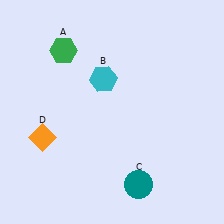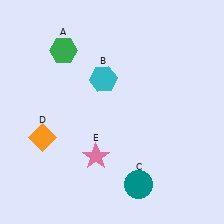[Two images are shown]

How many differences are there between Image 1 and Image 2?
There is 1 difference between the two images.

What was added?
A pink star (E) was added in Image 2.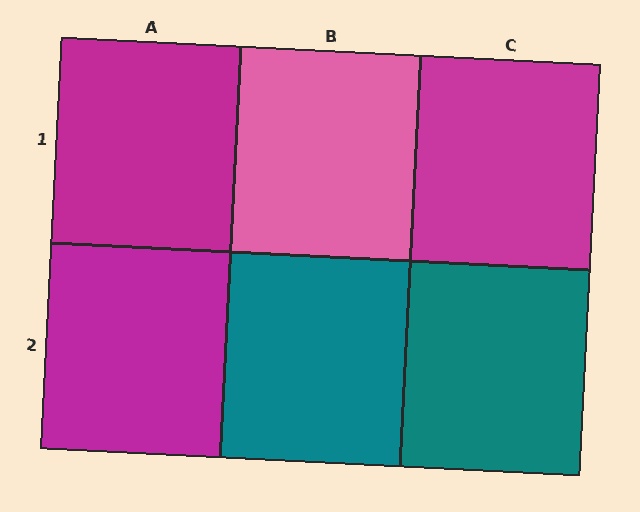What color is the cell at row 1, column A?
Magenta.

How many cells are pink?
1 cell is pink.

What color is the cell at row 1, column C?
Magenta.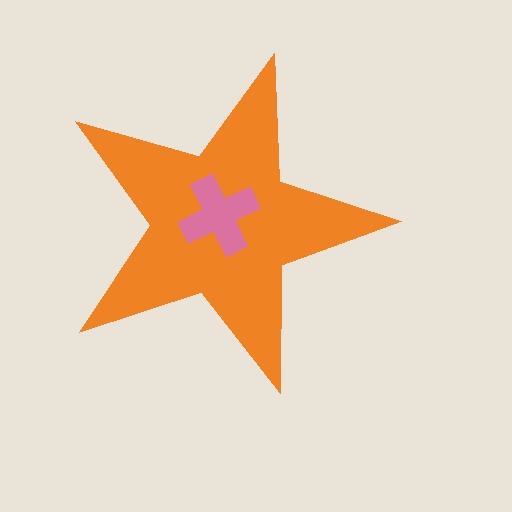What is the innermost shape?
The pink cross.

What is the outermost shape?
The orange star.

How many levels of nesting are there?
2.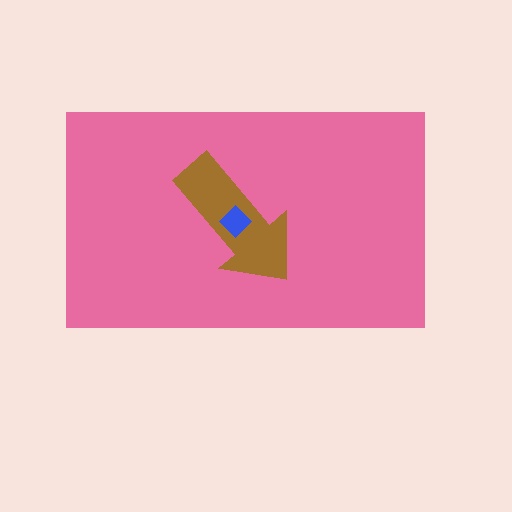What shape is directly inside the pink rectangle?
The brown arrow.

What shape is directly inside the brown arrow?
The blue diamond.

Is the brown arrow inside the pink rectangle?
Yes.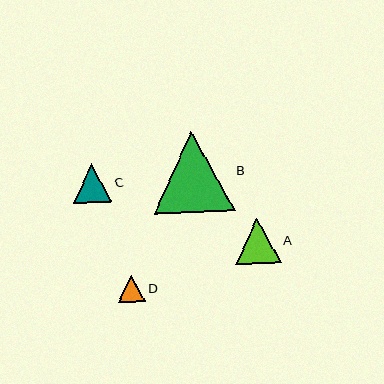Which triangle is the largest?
Triangle B is the largest with a size of approximately 81 pixels.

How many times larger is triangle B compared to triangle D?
Triangle B is approximately 3.0 times the size of triangle D.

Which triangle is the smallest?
Triangle D is the smallest with a size of approximately 27 pixels.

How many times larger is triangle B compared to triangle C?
Triangle B is approximately 2.1 times the size of triangle C.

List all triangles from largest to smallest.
From largest to smallest: B, A, C, D.